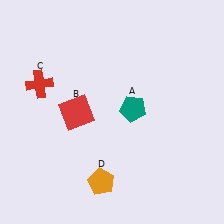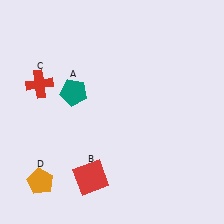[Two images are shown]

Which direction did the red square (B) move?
The red square (B) moved down.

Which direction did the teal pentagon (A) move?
The teal pentagon (A) moved left.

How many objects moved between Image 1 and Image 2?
3 objects moved between the two images.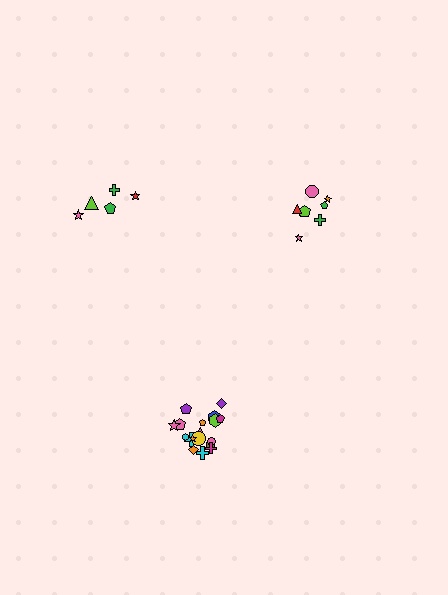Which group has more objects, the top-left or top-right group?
The top-right group.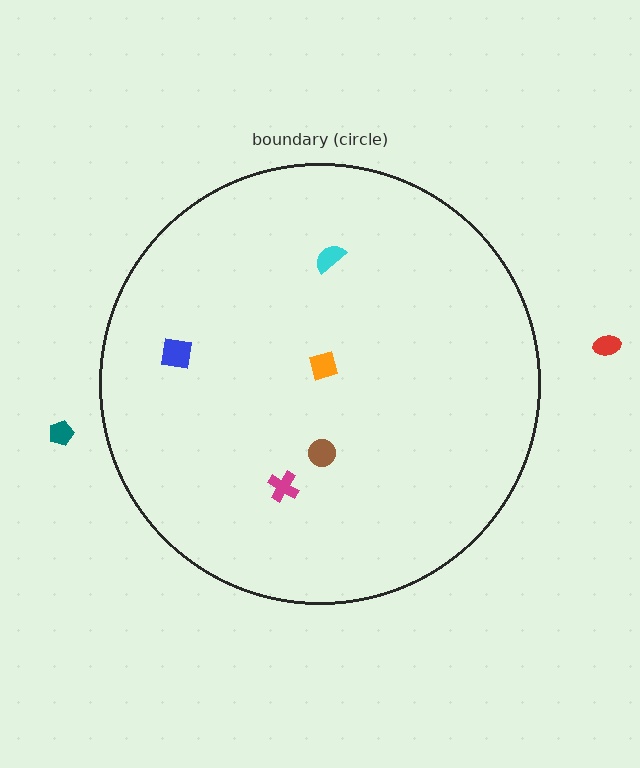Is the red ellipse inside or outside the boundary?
Outside.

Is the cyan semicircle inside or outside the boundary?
Inside.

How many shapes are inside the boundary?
5 inside, 2 outside.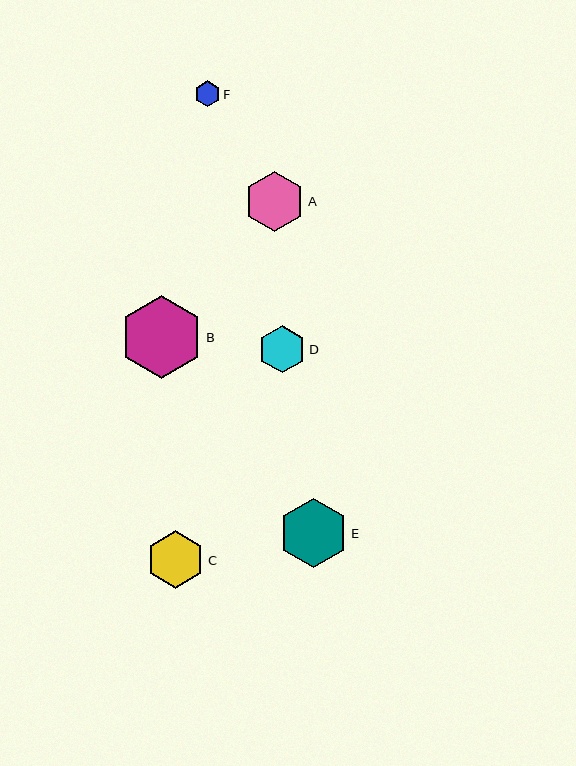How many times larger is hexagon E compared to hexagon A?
Hexagon E is approximately 1.1 times the size of hexagon A.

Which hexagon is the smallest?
Hexagon F is the smallest with a size of approximately 26 pixels.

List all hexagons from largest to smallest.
From largest to smallest: B, E, A, C, D, F.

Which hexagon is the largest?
Hexagon B is the largest with a size of approximately 83 pixels.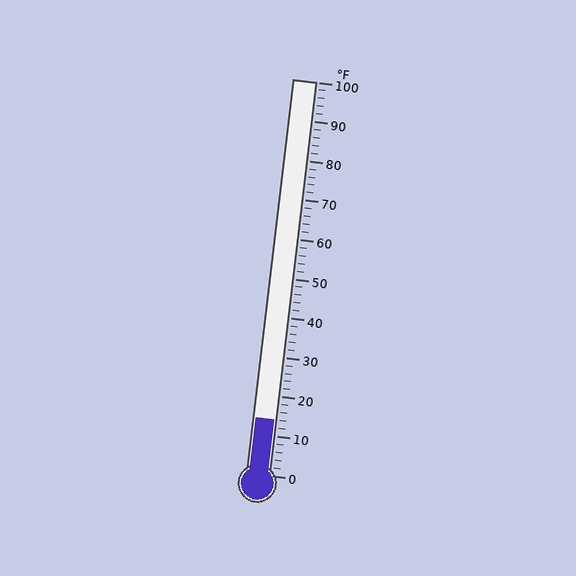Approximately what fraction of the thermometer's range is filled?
The thermometer is filled to approximately 15% of its range.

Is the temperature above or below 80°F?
The temperature is below 80°F.